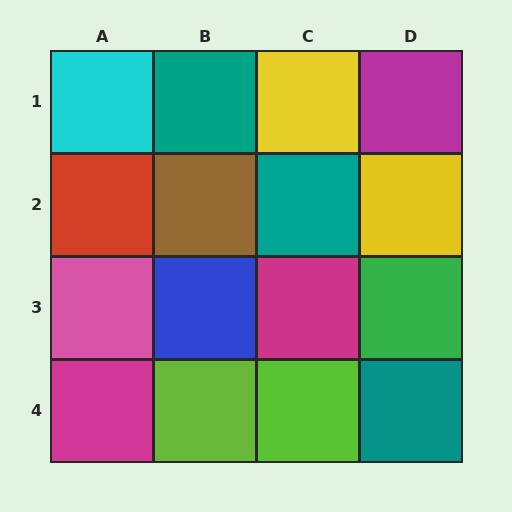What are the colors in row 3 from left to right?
Pink, blue, magenta, green.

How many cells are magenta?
3 cells are magenta.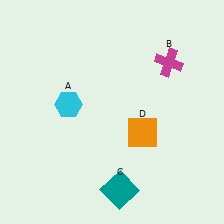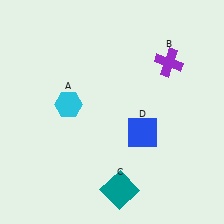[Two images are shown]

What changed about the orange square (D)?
In Image 1, D is orange. In Image 2, it changed to blue.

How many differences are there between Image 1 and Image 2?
There are 2 differences between the two images.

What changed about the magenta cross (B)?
In Image 1, B is magenta. In Image 2, it changed to purple.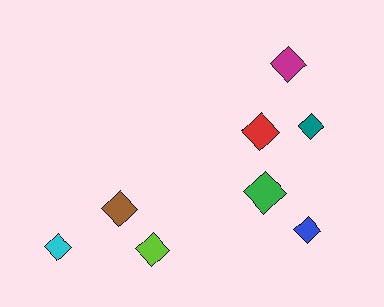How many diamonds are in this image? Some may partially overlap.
There are 8 diamonds.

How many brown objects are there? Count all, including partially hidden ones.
There is 1 brown object.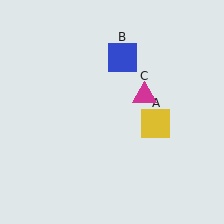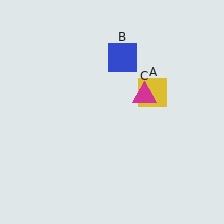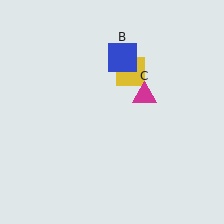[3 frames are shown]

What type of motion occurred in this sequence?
The yellow square (object A) rotated counterclockwise around the center of the scene.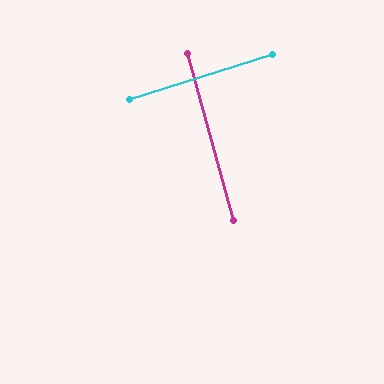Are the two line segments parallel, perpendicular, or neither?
Perpendicular — they meet at approximately 88°.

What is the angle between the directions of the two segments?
Approximately 88 degrees.